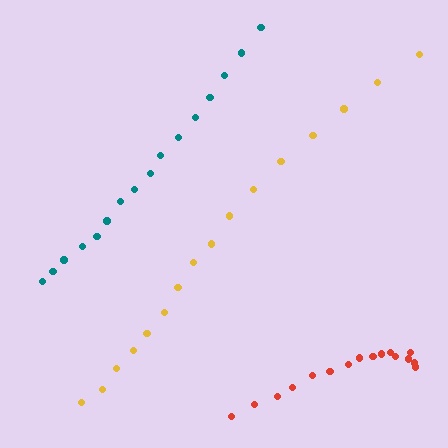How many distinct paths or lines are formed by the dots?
There are 3 distinct paths.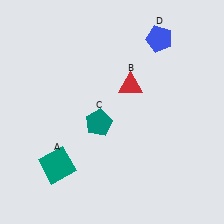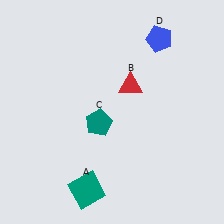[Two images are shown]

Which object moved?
The teal square (A) moved right.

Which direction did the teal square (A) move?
The teal square (A) moved right.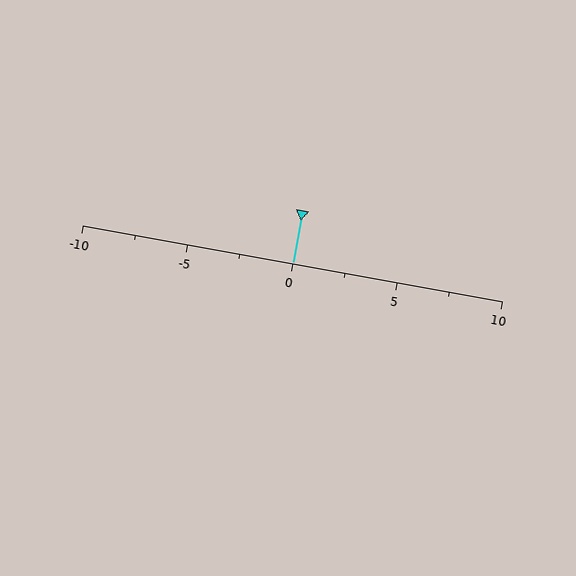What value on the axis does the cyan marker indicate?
The marker indicates approximately 0.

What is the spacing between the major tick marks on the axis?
The major ticks are spaced 5 apart.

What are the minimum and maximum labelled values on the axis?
The axis runs from -10 to 10.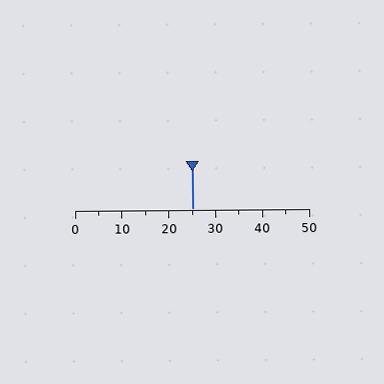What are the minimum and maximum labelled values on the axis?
The axis runs from 0 to 50.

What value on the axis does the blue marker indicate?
The marker indicates approximately 25.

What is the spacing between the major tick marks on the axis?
The major ticks are spaced 10 apart.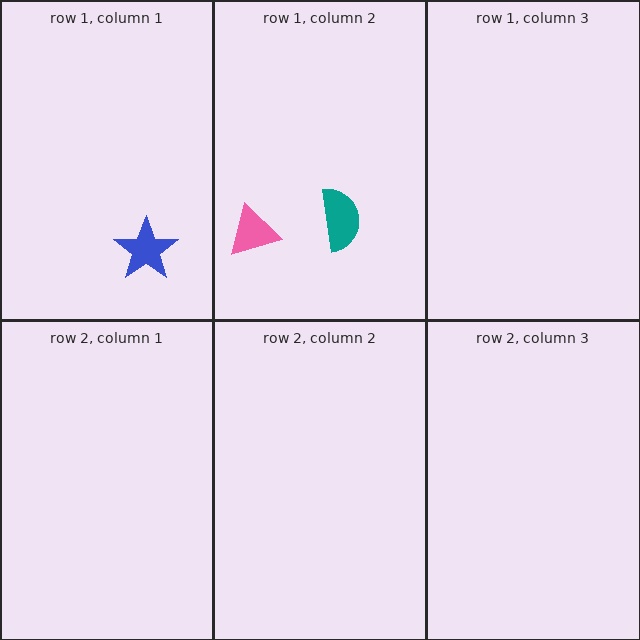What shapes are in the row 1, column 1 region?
The blue star.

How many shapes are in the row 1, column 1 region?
1.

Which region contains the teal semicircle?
The row 1, column 2 region.